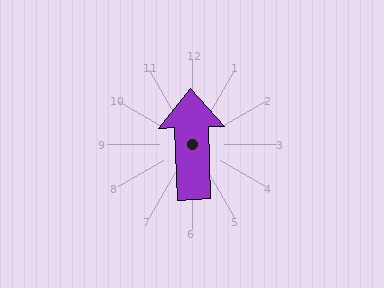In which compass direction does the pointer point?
North.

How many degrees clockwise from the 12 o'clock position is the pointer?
Approximately 358 degrees.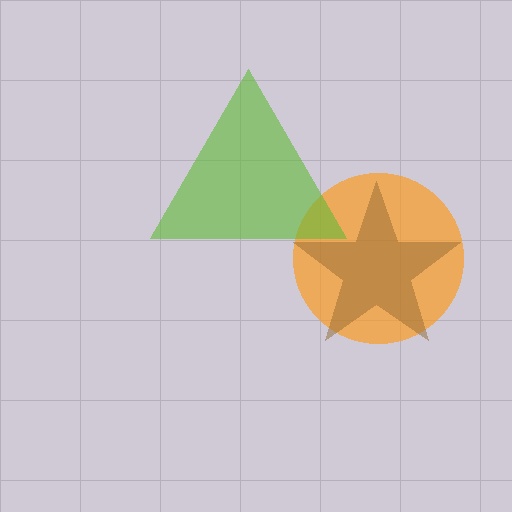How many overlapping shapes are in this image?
There are 3 overlapping shapes in the image.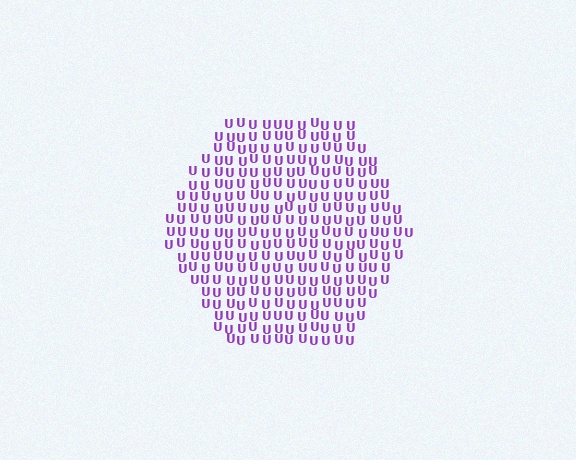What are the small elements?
The small elements are letter U's.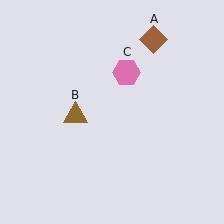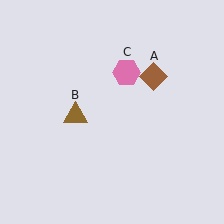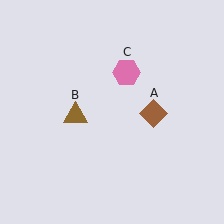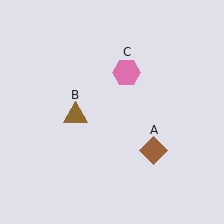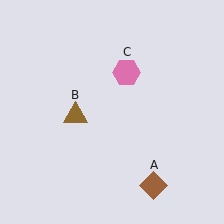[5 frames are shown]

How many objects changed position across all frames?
1 object changed position: brown diamond (object A).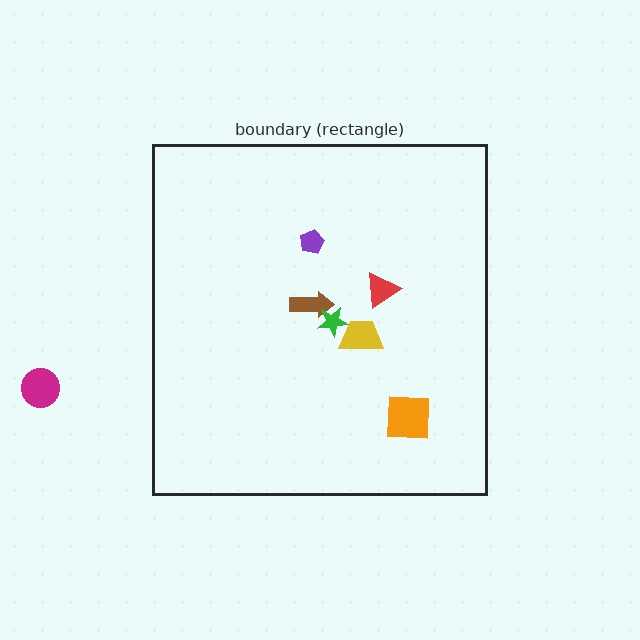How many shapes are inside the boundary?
6 inside, 1 outside.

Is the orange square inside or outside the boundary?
Inside.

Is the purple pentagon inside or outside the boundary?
Inside.